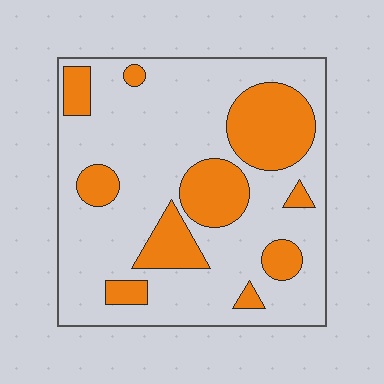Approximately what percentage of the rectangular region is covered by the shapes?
Approximately 25%.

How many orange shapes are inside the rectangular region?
10.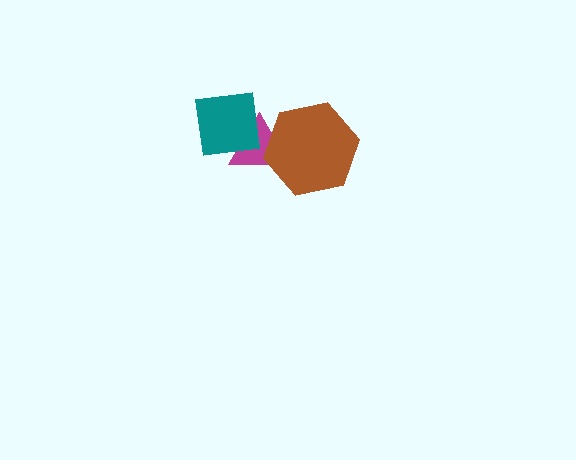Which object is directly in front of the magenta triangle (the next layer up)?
The brown hexagon is directly in front of the magenta triangle.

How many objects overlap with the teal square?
1 object overlaps with the teal square.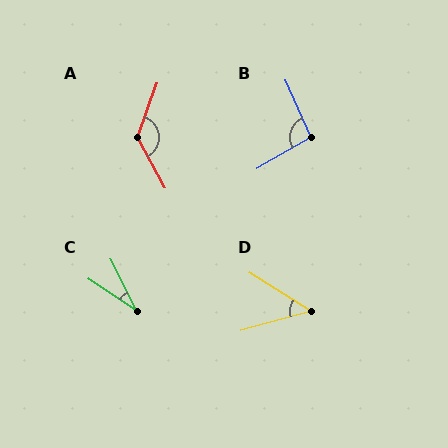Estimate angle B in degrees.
Approximately 96 degrees.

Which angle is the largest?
A, at approximately 132 degrees.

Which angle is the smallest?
C, at approximately 29 degrees.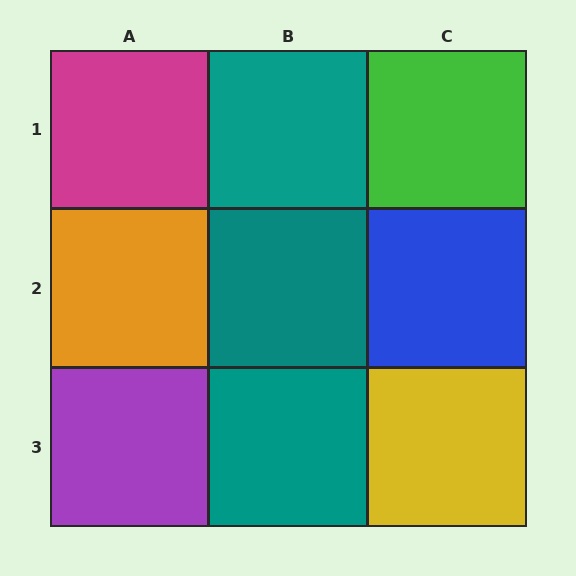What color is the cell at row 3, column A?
Purple.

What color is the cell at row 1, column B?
Teal.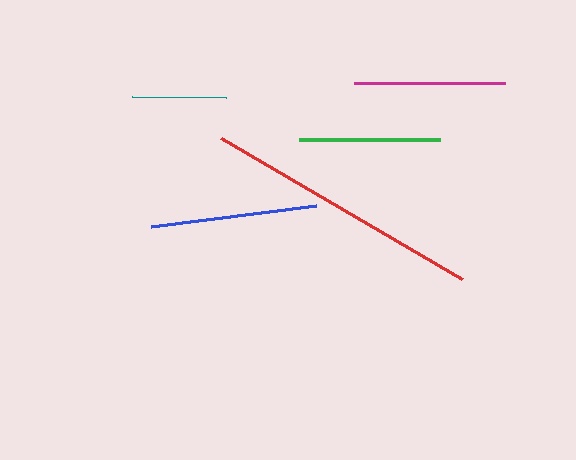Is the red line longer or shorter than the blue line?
The red line is longer than the blue line.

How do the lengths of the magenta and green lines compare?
The magenta and green lines are approximately the same length.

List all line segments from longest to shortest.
From longest to shortest: red, blue, magenta, green, teal.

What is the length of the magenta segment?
The magenta segment is approximately 152 pixels long.